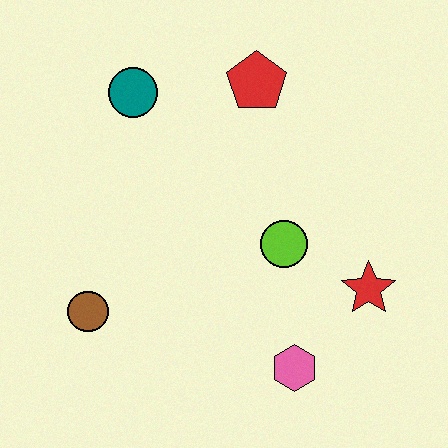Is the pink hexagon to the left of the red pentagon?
No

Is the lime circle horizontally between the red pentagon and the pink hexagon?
Yes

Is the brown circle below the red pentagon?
Yes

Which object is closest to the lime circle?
The red star is closest to the lime circle.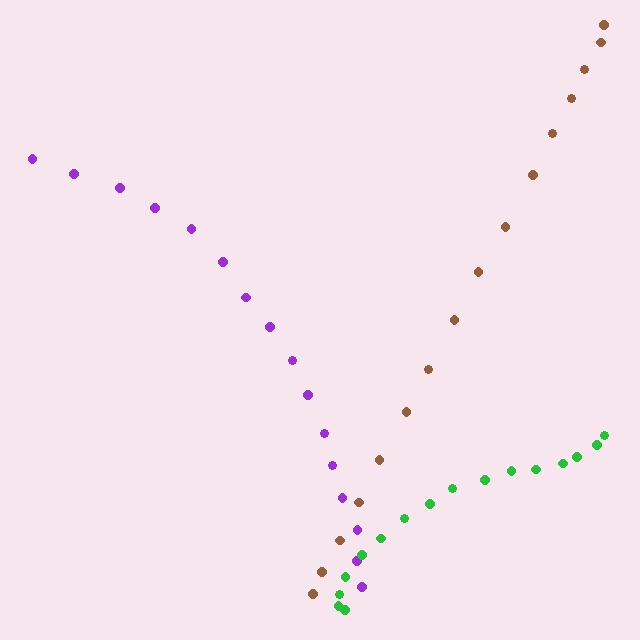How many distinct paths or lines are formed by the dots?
There are 3 distinct paths.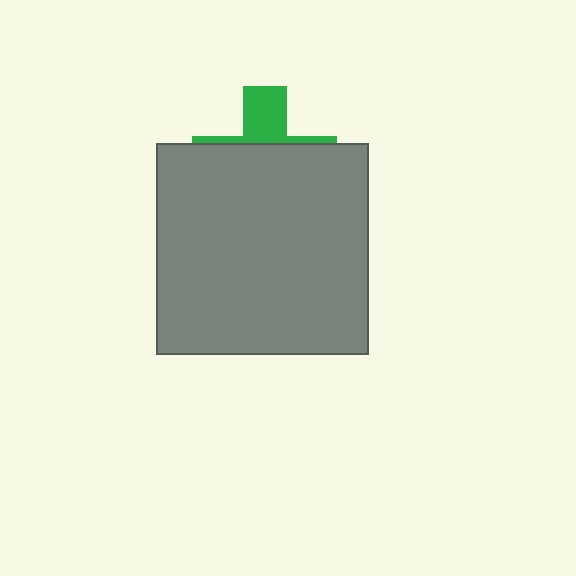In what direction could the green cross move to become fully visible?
The green cross could move up. That would shift it out from behind the gray square entirely.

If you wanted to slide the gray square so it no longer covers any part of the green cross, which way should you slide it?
Slide it down — that is the most direct way to separate the two shapes.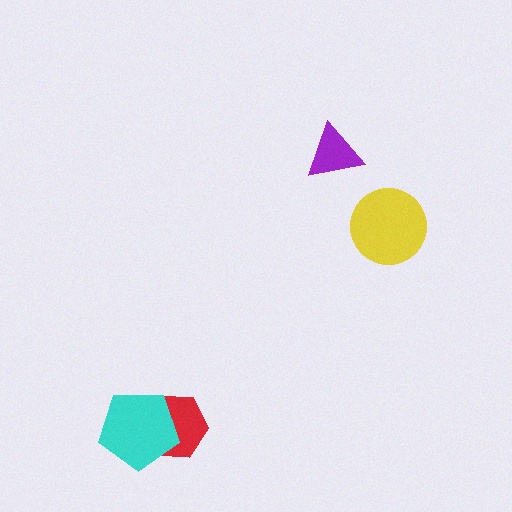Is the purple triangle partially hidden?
No, no other shape covers it.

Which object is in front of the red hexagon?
The cyan pentagon is in front of the red hexagon.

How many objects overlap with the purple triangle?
0 objects overlap with the purple triangle.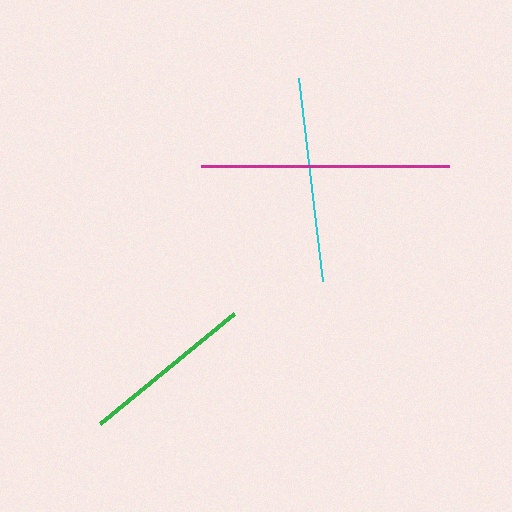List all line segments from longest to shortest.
From longest to shortest: magenta, cyan, green.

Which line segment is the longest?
The magenta line is the longest at approximately 248 pixels.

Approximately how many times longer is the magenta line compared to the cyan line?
The magenta line is approximately 1.2 times the length of the cyan line.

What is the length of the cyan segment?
The cyan segment is approximately 205 pixels long.